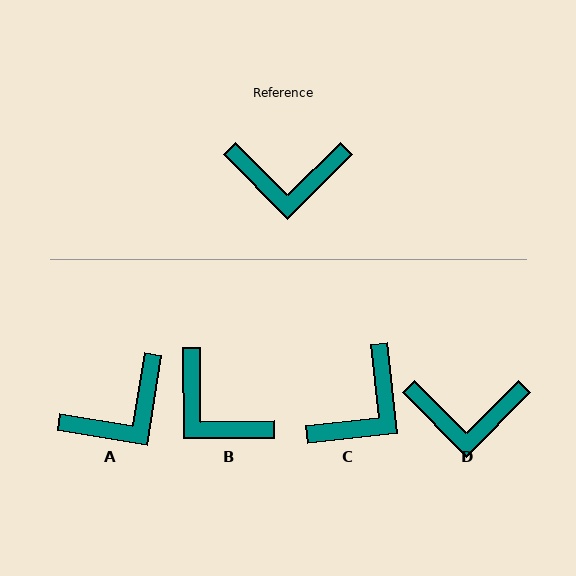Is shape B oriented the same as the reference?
No, it is off by about 45 degrees.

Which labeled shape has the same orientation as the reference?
D.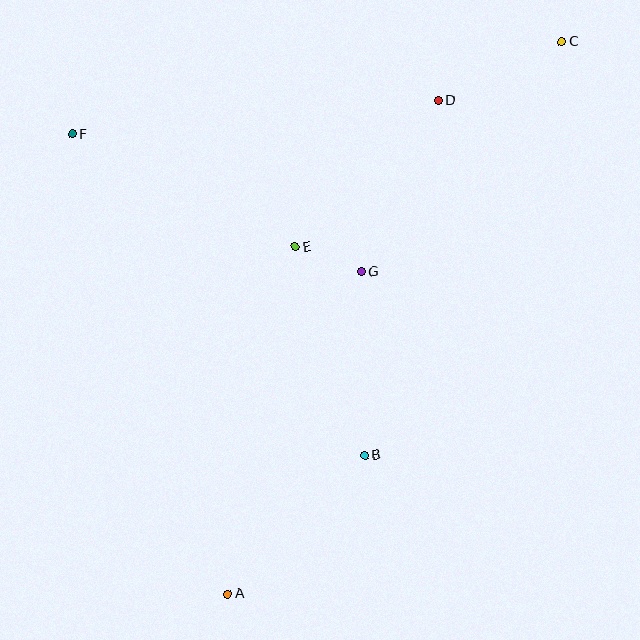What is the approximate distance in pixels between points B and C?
The distance between B and C is approximately 458 pixels.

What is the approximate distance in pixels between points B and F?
The distance between B and F is approximately 434 pixels.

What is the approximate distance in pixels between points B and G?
The distance between B and G is approximately 183 pixels.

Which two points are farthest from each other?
Points A and C are farthest from each other.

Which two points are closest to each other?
Points E and G are closest to each other.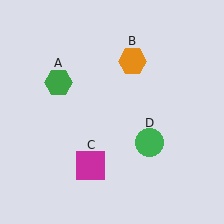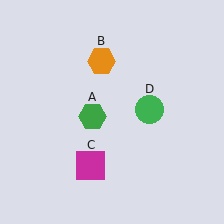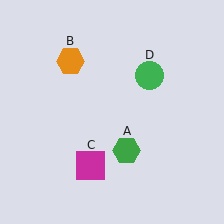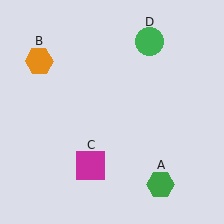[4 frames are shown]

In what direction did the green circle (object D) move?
The green circle (object D) moved up.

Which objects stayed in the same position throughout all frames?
Magenta square (object C) remained stationary.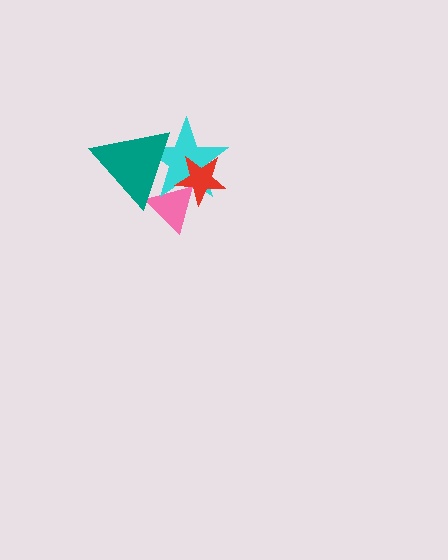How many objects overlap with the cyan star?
3 objects overlap with the cyan star.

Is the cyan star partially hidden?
Yes, it is partially covered by another shape.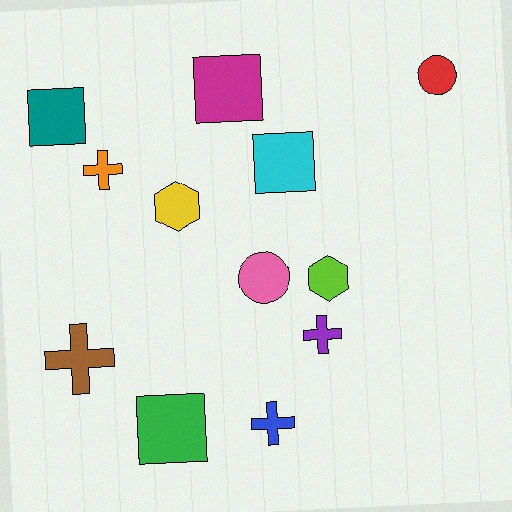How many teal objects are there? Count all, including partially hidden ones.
There is 1 teal object.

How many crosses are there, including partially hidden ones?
There are 4 crosses.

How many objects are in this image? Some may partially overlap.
There are 12 objects.